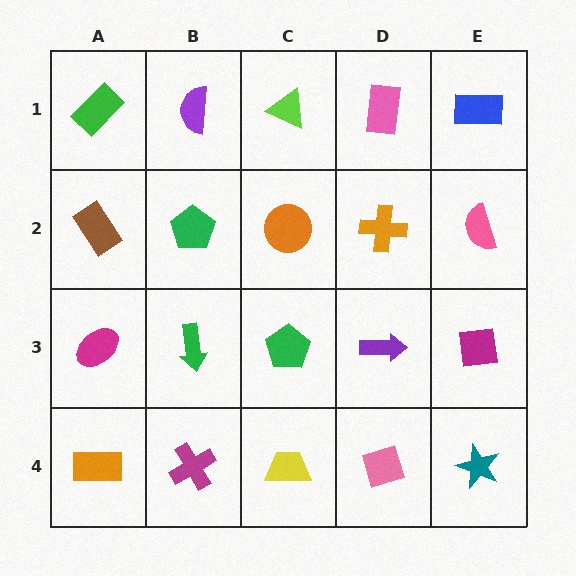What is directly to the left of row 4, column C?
A magenta cross.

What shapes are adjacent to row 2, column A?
A green rectangle (row 1, column A), a magenta ellipse (row 3, column A), a green pentagon (row 2, column B).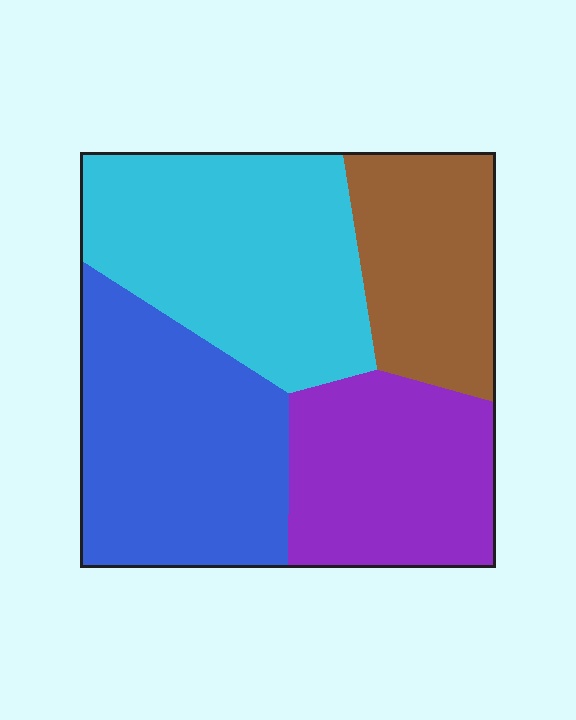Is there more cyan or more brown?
Cyan.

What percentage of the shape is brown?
Brown covers roughly 20% of the shape.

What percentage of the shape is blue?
Blue covers 29% of the shape.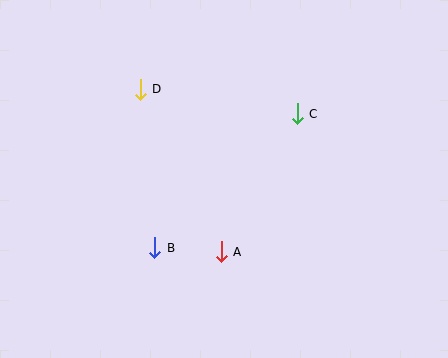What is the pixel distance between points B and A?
The distance between B and A is 67 pixels.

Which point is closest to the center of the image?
Point A at (221, 252) is closest to the center.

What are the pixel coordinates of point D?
Point D is at (140, 89).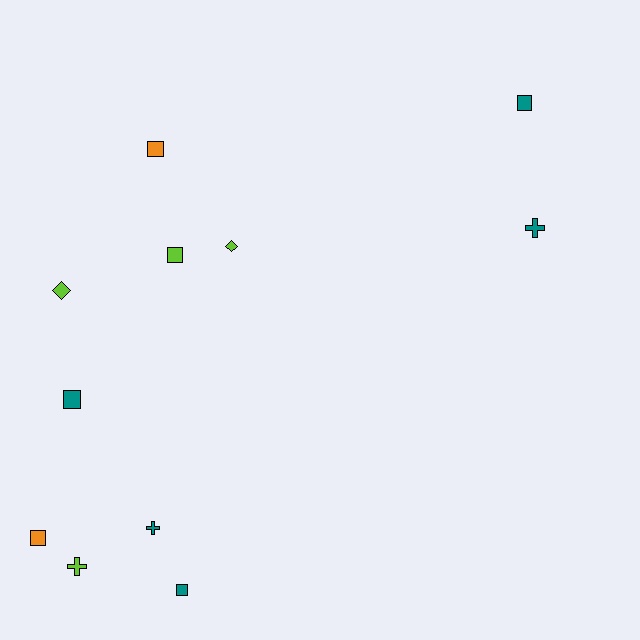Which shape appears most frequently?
Square, with 6 objects.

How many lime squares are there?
There is 1 lime square.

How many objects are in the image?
There are 11 objects.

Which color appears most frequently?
Teal, with 5 objects.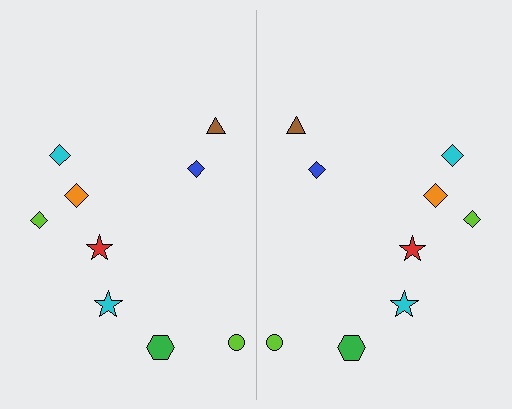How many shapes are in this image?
There are 18 shapes in this image.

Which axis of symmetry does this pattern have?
The pattern has a vertical axis of symmetry running through the center of the image.